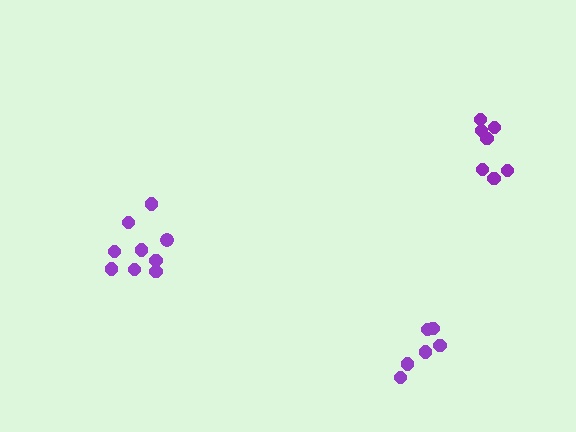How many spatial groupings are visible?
There are 3 spatial groupings.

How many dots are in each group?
Group 1: 9 dots, Group 2: 7 dots, Group 3: 7 dots (23 total).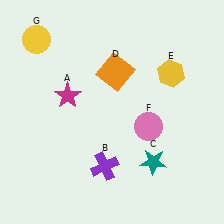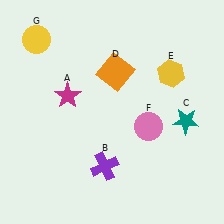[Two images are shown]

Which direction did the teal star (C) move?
The teal star (C) moved up.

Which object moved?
The teal star (C) moved up.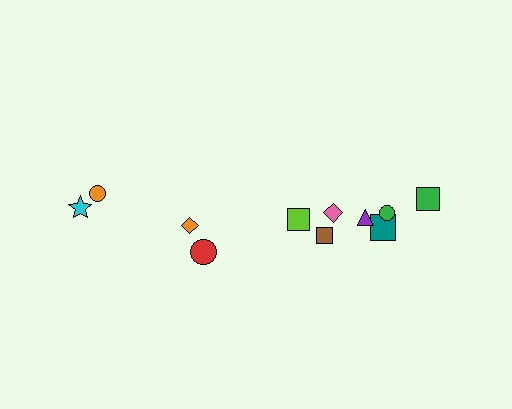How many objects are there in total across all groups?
There are 11 objects.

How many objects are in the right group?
There are 7 objects.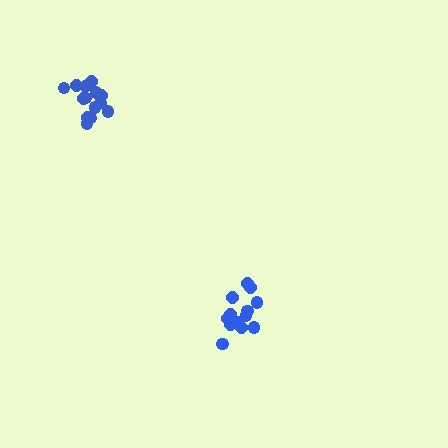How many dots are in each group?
Group 1: 14 dots, Group 2: 13 dots (27 total).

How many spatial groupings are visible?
There are 2 spatial groupings.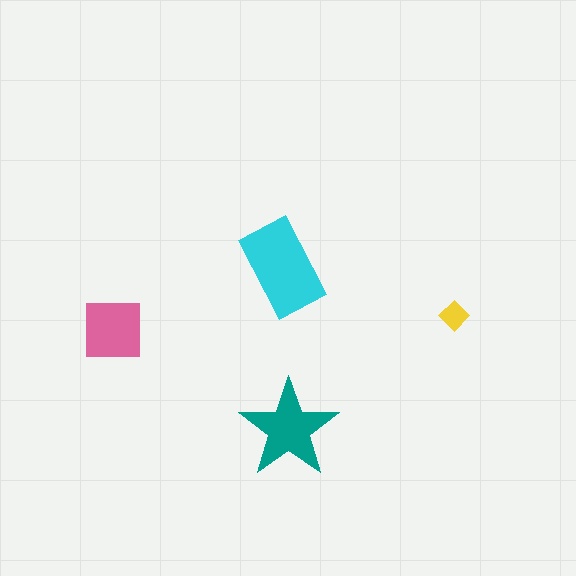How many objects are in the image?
There are 4 objects in the image.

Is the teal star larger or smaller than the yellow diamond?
Larger.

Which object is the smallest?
The yellow diamond.